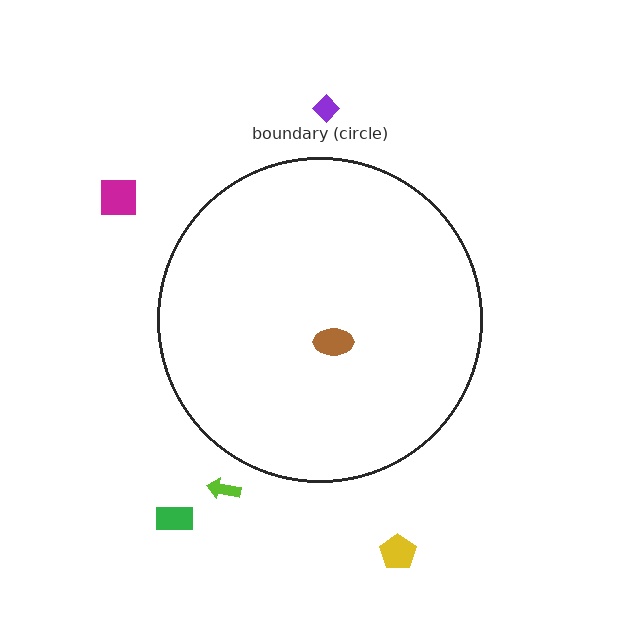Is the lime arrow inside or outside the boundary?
Outside.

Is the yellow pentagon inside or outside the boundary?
Outside.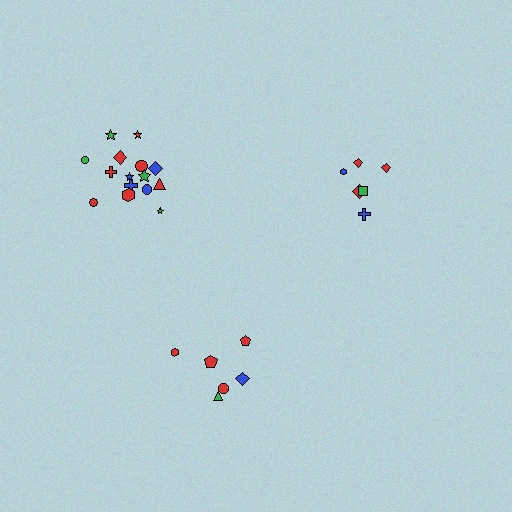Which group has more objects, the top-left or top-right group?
The top-left group.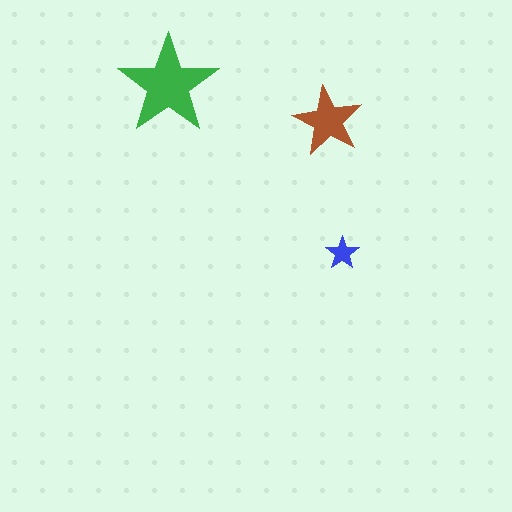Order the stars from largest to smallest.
the green one, the brown one, the blue one.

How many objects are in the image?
There are 3 objects in the image.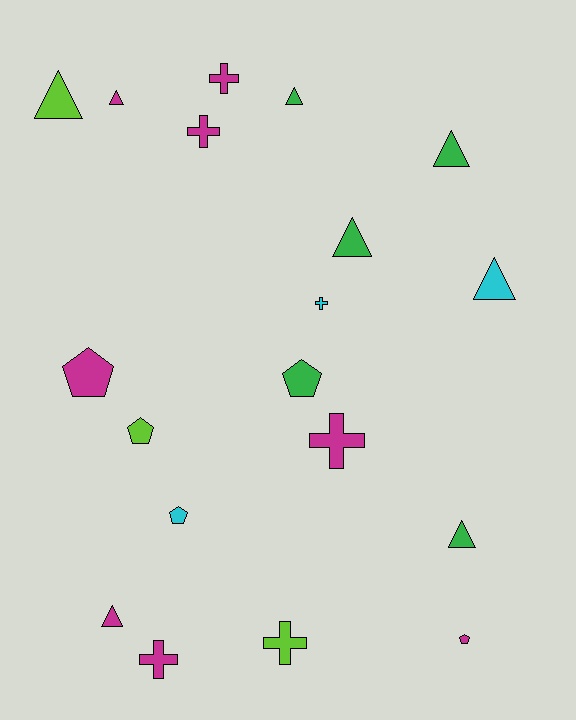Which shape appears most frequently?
Triangle, with 8 objects.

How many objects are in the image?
There are 19 objects.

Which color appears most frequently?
Magenta, with 8 objects.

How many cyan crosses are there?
There is 1 cyan cross.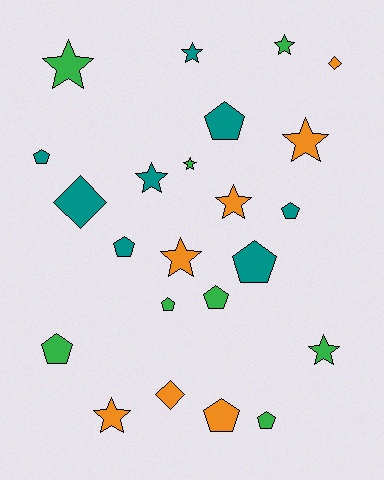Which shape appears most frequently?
Pentagon, with 10 objects.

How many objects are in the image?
There are 23 objects.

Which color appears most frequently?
Teal, with 8 objects.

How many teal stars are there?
There are 2 teal stars.